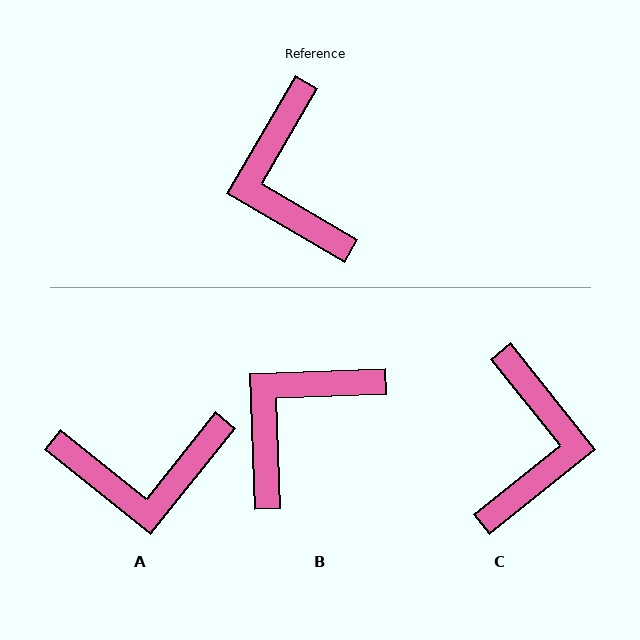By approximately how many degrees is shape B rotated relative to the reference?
Approximately 58 degrees clockwise.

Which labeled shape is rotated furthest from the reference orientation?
C, about 159 degrees away.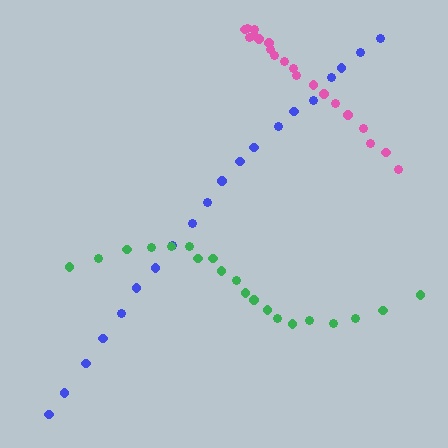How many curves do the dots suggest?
There are 3 distinct paths.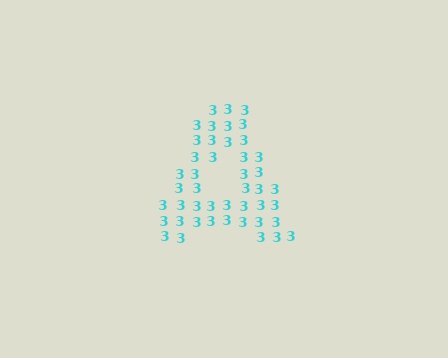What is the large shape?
The large shape is the letter A.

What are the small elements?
The small elements are digit 3's.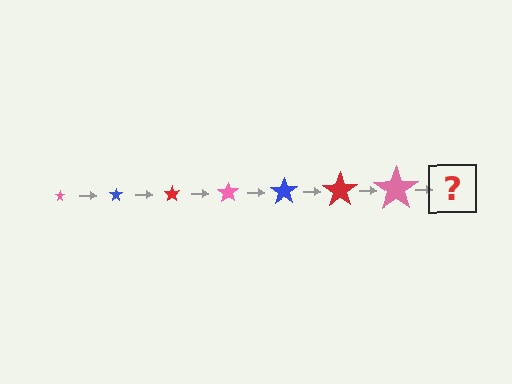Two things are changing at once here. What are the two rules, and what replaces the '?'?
The two rules are that the star grows larger each step and the color cycles through pink, blue, and red. The '?' should be a blue star, larger than the previous one.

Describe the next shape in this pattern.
It should be a blue star, larger than the previous one.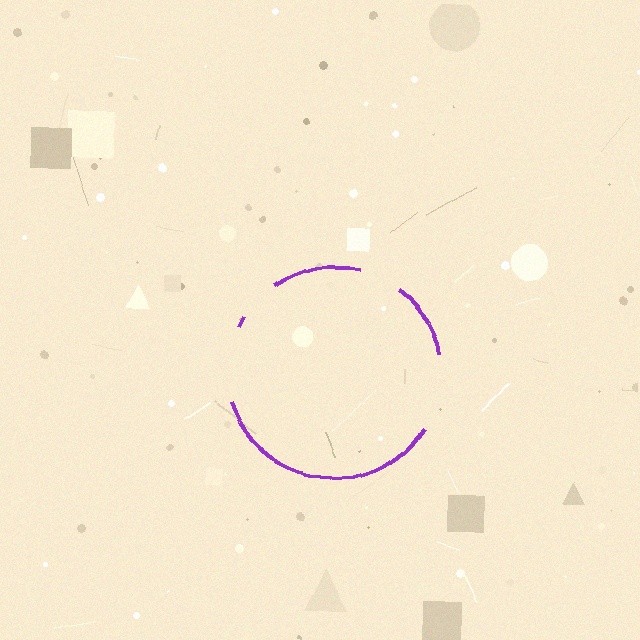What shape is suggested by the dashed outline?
The dashed outline suggests a circle.